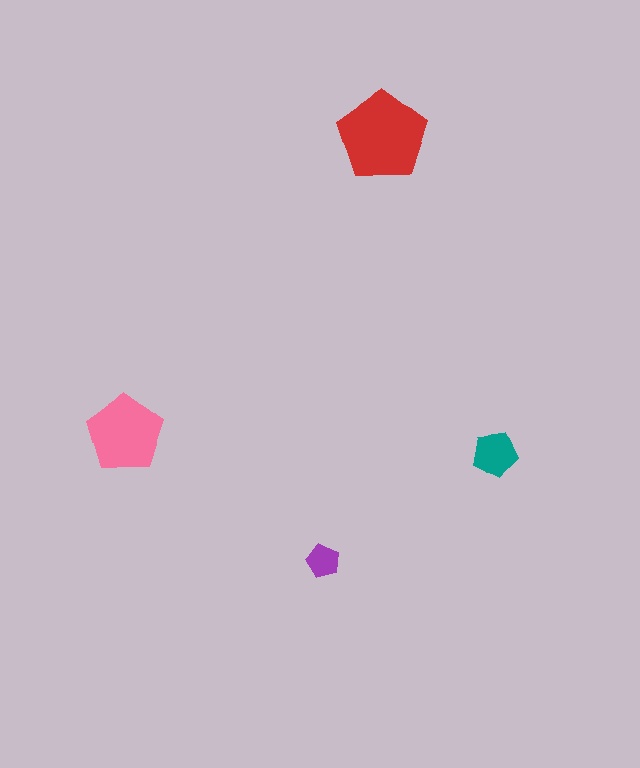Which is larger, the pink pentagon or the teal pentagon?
The pink one.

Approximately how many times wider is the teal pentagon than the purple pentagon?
About 1.5 times wider.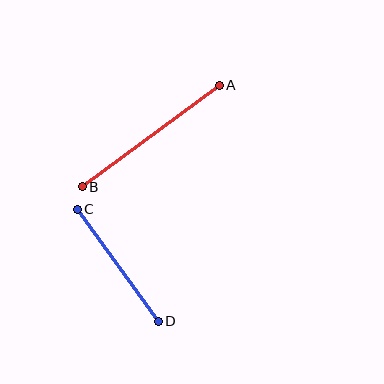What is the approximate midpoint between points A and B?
The midpoint is at approximately (151, 136) pixels.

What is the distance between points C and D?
The distance is approximately 138 pixels.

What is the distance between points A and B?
The distance is approximately 170 pixels.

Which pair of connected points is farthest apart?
Points A and B are farthest apart.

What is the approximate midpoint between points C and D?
The midpoint is at approximately (118, 265) pixels.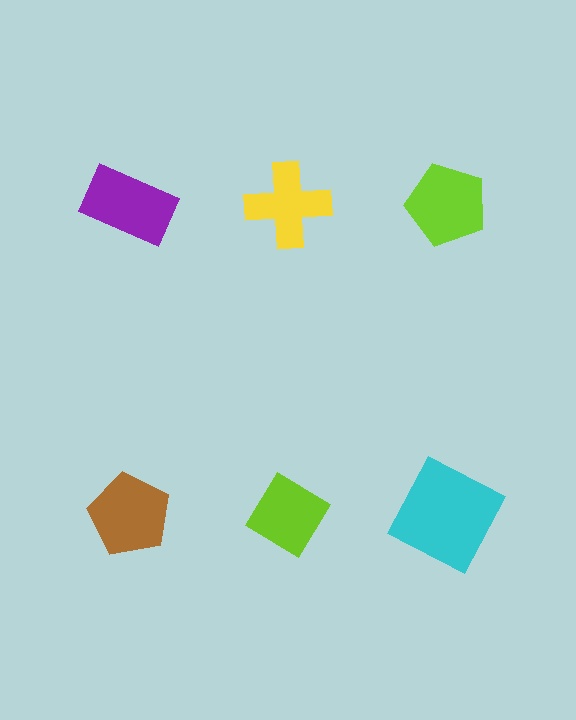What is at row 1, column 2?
A yellow cross.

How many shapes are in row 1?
3 shapes.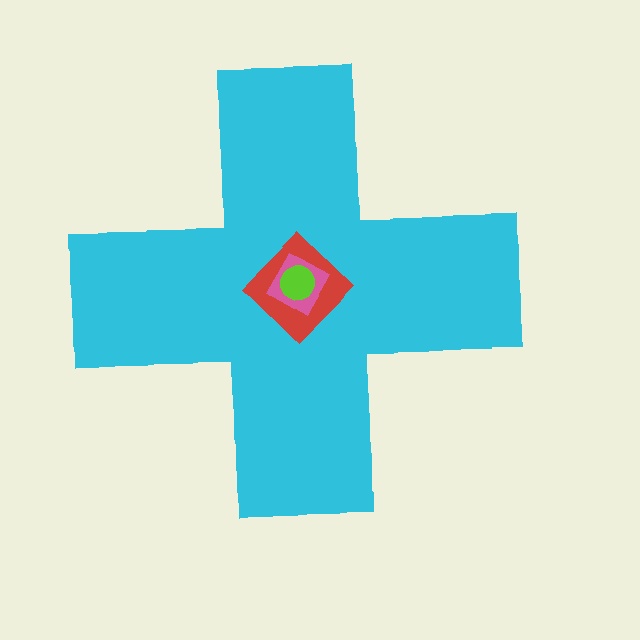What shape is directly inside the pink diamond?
The lime circle.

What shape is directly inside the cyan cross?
The red diamond.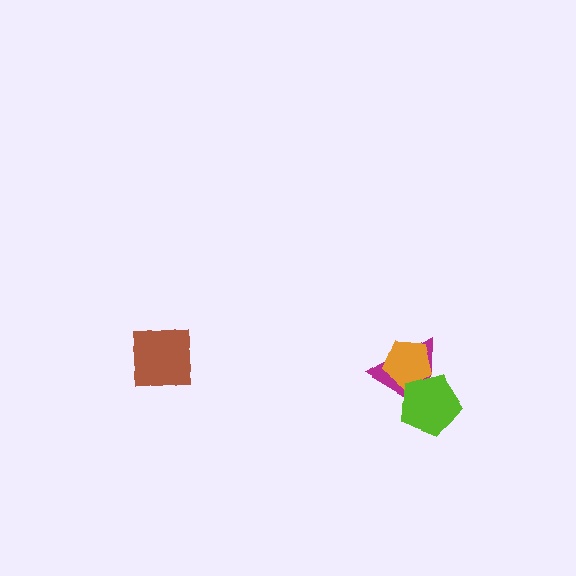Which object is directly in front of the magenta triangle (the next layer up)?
The orange pentagon is directly in front of the magenta triangle.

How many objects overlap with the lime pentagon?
2 objects overlap with the lime pentagon.